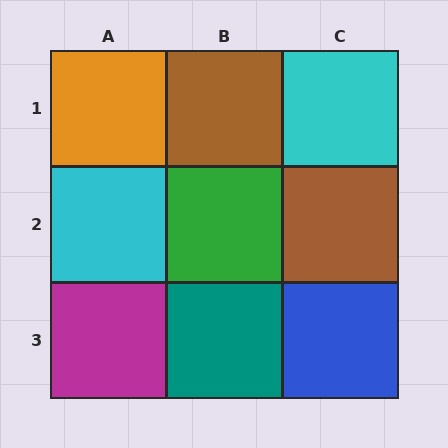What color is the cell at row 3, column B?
Teal.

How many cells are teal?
1 cell is teal.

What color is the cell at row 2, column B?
Green.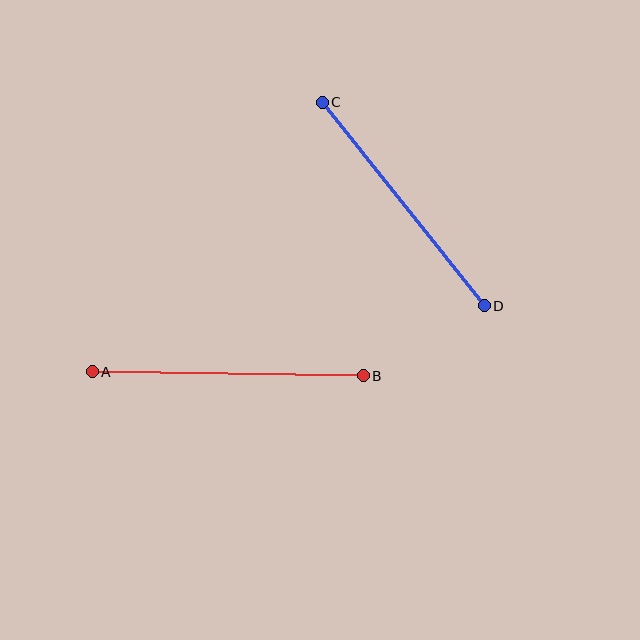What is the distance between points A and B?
The distance is approximately 271 pixels.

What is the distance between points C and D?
The distance is approximately 260 pixels.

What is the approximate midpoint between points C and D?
The midpoint is at approximately (403, 204) pixels.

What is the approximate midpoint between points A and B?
The midpoint is at approximately (228, 374) pixels.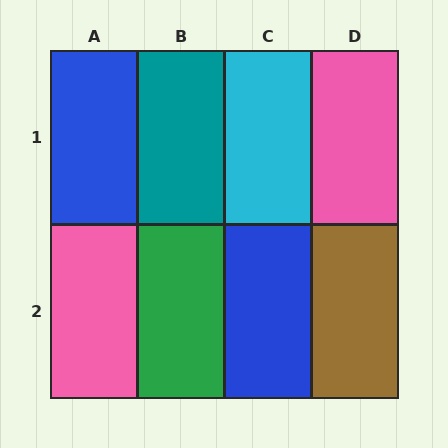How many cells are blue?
2 cells are blue.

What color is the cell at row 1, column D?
Pink.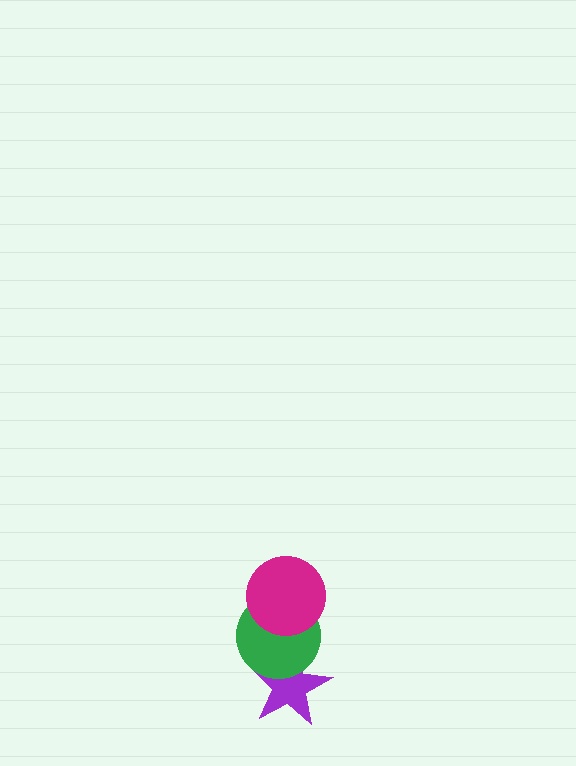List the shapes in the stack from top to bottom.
From top to bottom: the magenta circle, the green circle, the purple star.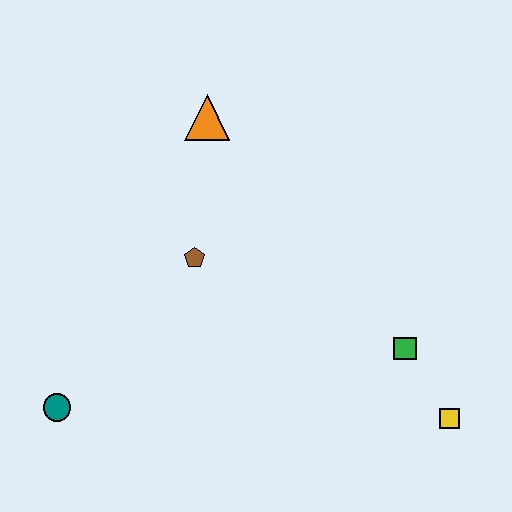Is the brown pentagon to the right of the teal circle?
Yes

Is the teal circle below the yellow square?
No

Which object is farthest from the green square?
The teal circle is farthest from the green square.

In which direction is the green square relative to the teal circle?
The green square is to the right of the teal circle.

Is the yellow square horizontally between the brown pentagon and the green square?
No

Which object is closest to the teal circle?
The brown pentagon is closest to the teal circle.